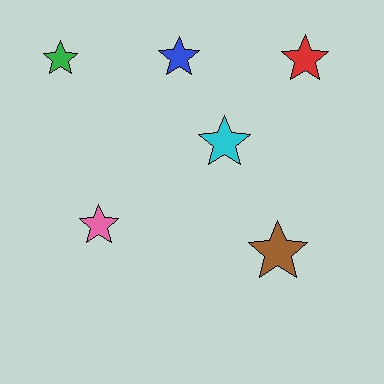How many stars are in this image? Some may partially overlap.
There are 6 stars.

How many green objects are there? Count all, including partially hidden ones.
There is 1 green object.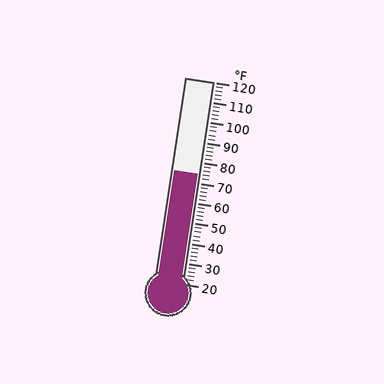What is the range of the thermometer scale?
The thermometer scale ranges from 20°F to 120°F.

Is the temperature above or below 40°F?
The temperature is above 40°F.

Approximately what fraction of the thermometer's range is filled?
The thermometer is filled to approximately 55% of its range.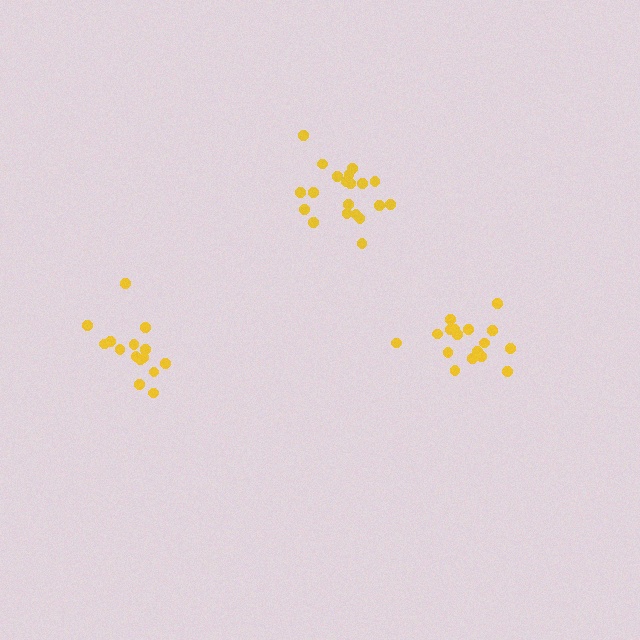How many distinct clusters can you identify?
There are 3 distinct clusters.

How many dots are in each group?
Group 1: 17 dots, Group 2: 16 dots, Group 3: 20 dots (53 total).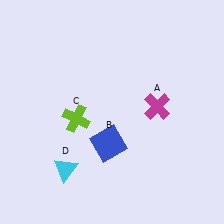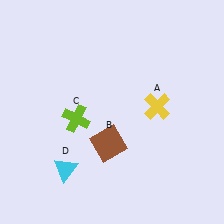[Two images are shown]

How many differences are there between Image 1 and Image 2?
There are 2 differences between the two images.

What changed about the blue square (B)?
In Image 1, B is blue. In Image 2, it changed to brown.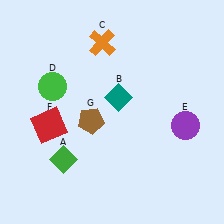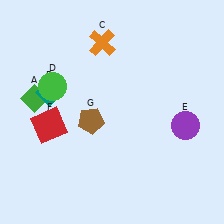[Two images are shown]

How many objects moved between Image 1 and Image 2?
2 objects moved between the two images.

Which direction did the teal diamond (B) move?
The teal diamond (B) moved left.